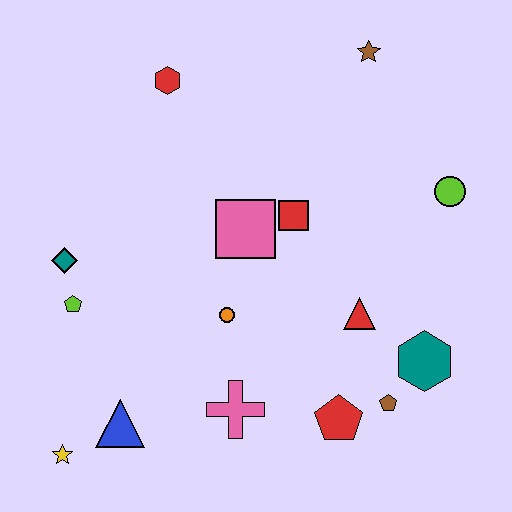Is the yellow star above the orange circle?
No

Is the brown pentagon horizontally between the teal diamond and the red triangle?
No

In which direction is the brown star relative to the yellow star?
The brown star is above the yellow star.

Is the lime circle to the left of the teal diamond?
No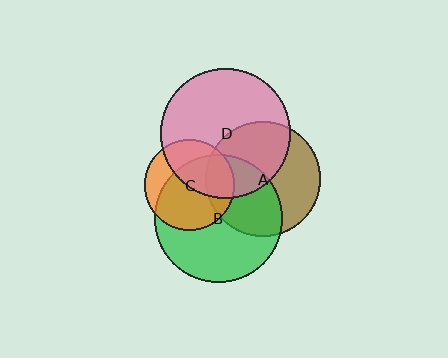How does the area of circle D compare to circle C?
Approximately 2.1 times.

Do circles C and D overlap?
Yes.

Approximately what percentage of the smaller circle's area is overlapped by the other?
Approximately 45%.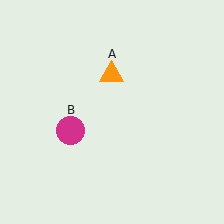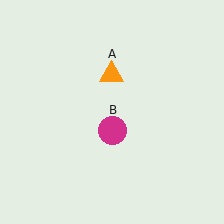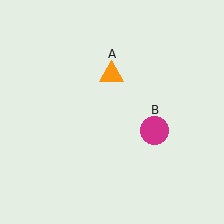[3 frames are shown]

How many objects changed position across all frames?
1 object changed position: magenta circle (object B).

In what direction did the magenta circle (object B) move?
The magenta circle (object B) moved right.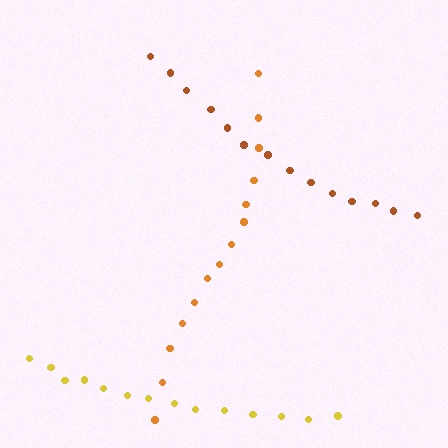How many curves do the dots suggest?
There are 3 distinct paths.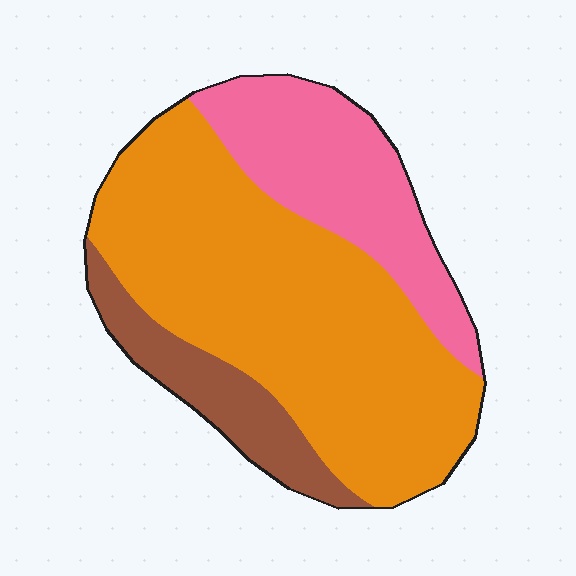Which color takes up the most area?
Orange, at roughly 60%.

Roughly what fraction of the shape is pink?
Pink covers 25% of the shape.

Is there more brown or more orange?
Orange.